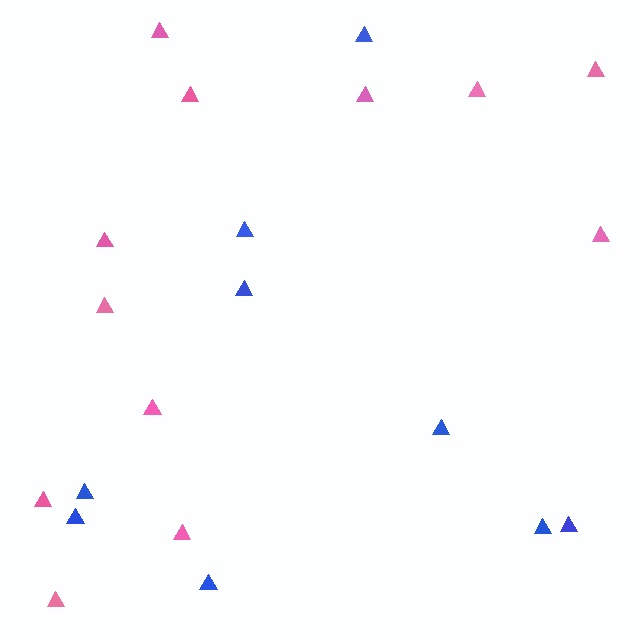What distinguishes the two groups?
There are 2 groups: one group of blue triangles (9) and one group of pink triangles (12).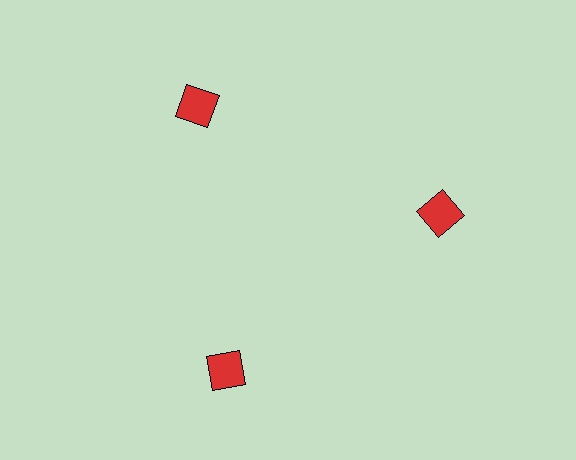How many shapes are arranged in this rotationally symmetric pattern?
There are 3 shapes, arranged in 3 groups of 1.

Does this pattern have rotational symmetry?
Yes, this pattern has 3-fold rotational symmetry. It looks the same after rotating 120 degrees around the center.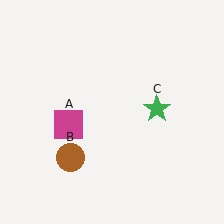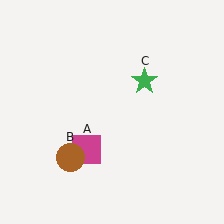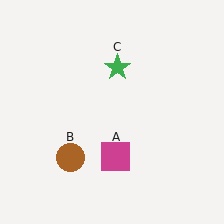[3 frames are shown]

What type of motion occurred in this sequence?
The magenta square (object A), green star (object C) rotated counterclockwise around the center of the scene.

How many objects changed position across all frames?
2 objects changed position: magenta square (object A), green star (object C).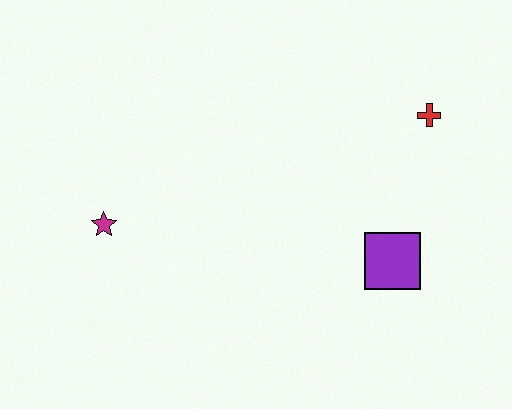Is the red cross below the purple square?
No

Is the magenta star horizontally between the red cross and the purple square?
No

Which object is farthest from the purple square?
The magenta star is farthest from the purple square.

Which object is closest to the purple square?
The red cross is closest to the purple square.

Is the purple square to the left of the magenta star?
No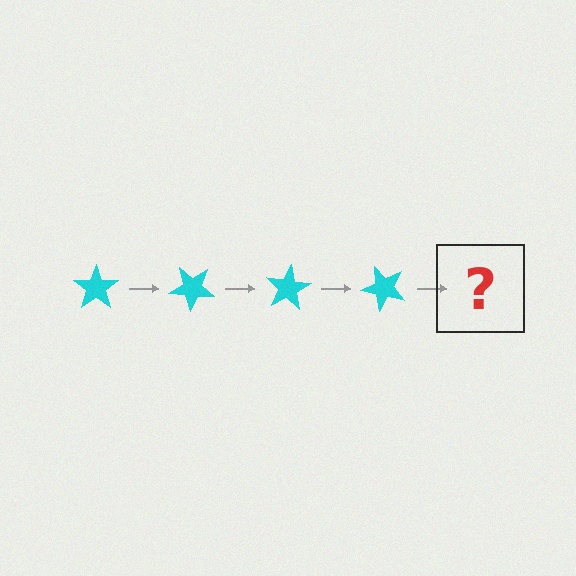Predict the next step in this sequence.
The next step is a cyan star rotated 160 degrees.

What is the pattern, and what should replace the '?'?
The pattern is that the star rotates 40 degrees each step. The '?' should be a cyan star rotated 160 degrees.